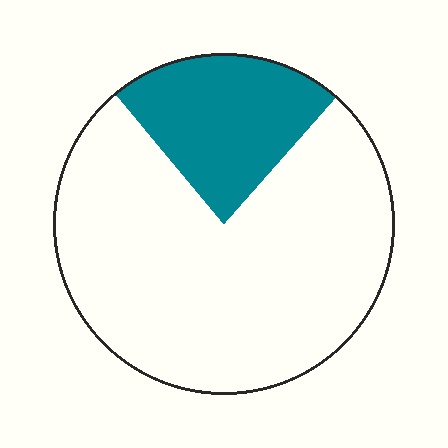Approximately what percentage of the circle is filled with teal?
Approximately 25%.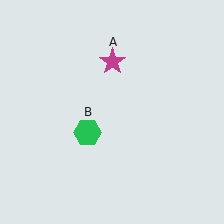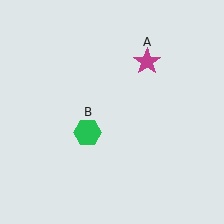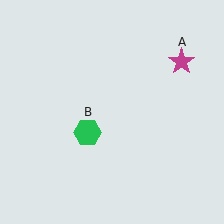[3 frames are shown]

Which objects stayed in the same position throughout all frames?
Green hexagon (object B) remained stationary.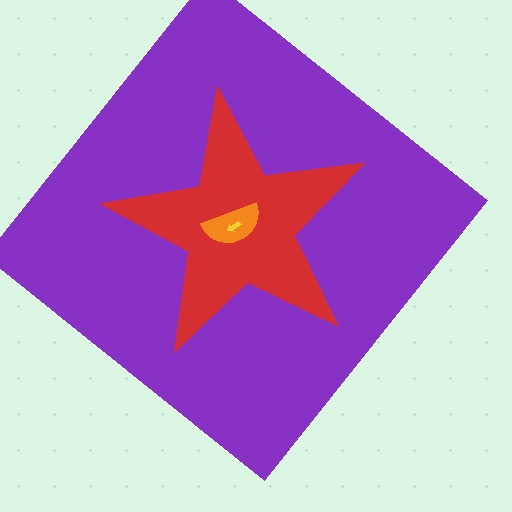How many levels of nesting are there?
4.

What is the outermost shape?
The purple diamond.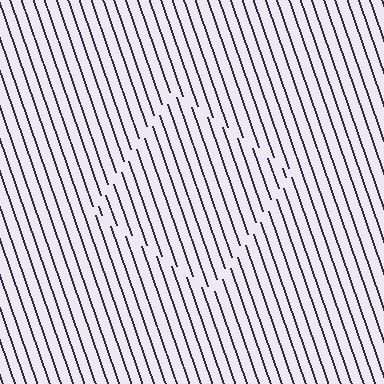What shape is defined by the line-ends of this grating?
An illusory square. The interior of the shape contains the same grating, shifted by half a period — the contour is defined by the phase discontinuity where line-ends from the inner and outer gratings abut.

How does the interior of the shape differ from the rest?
The interior of the shape contains the same grating, shifted by half a period — the contour is defined by the phase discontinuity where line-ends from the inner and outer gratings abut.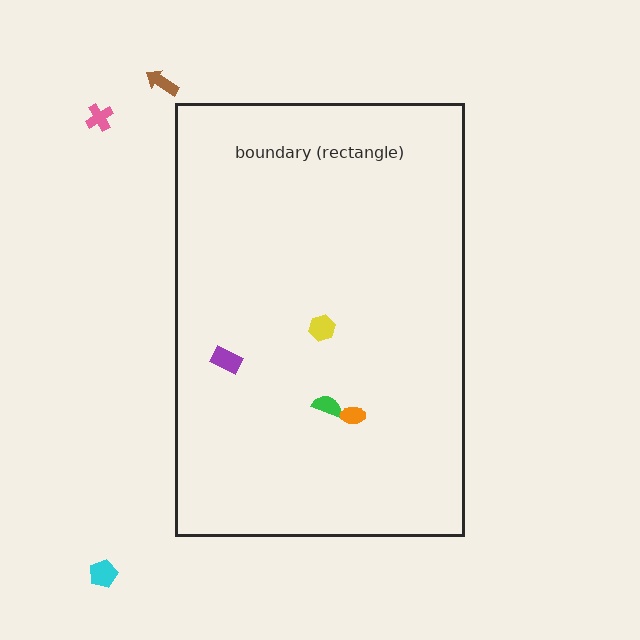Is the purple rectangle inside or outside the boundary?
Inside.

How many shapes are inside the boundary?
4 inside, 3 outside.